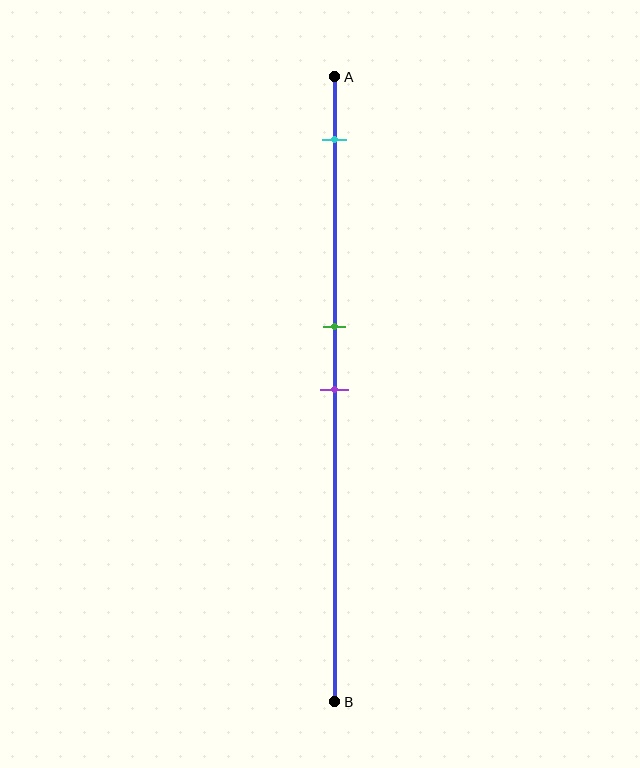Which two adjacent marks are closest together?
The green and purple marks are the closest adjacent pair.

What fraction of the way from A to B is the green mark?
The green mark is approximately 40% (0.4) of the way from A to B.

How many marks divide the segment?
There are 3 marks dividing the segment.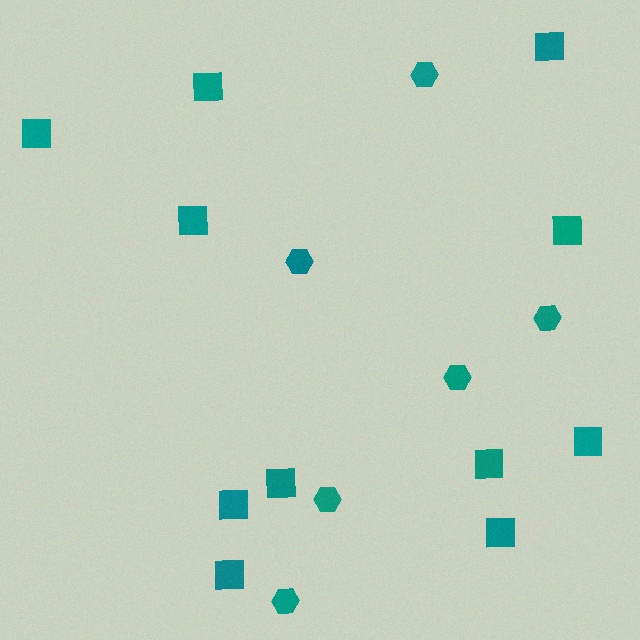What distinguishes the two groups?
There are 2 groups: one group of hexagons (6) and one group of squares (11).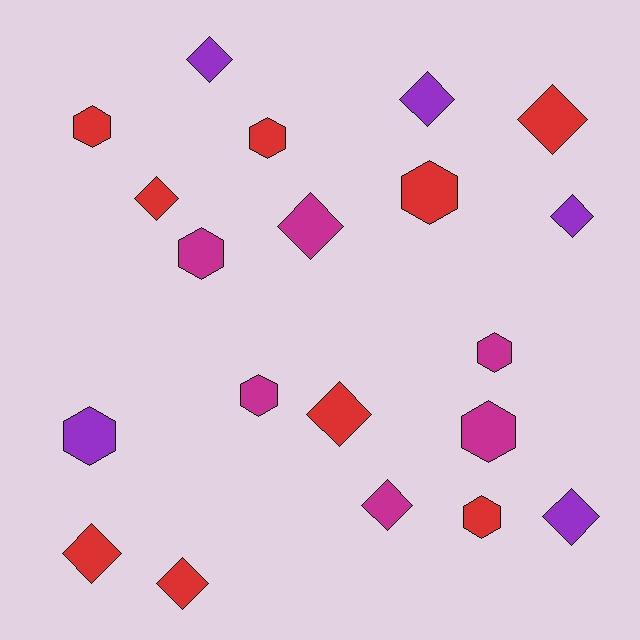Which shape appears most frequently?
Diamond, with 11 objects.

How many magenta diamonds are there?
There are 2 magenta diamonds.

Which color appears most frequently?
Red, with 9 objects.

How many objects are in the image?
There are 20 objects.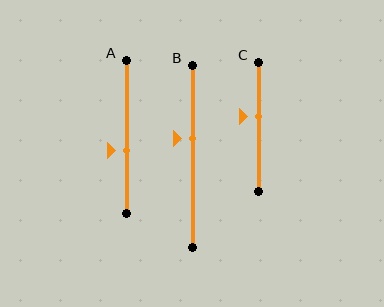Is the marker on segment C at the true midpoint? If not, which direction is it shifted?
No, the marker on segment C is shifted upward by about 8% of the segment length.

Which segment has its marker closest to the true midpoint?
Segment C has its marker closest to the true midpoint.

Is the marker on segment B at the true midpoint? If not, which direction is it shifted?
No, the marker on segment B is shifted upward by about 10% of the segment length.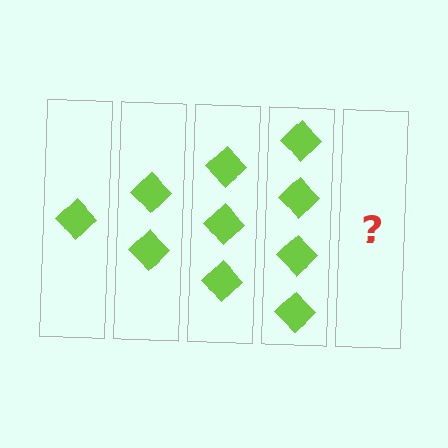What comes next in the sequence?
The next element should be 5 diamonds.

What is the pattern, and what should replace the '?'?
The pattern is that each step adds one more diamond. The '?' should be 5 diamonds.